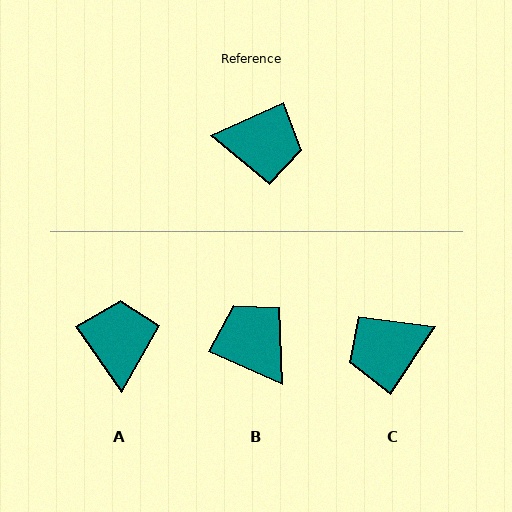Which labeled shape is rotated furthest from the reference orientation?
C, about 148 degrees away.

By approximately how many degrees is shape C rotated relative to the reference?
Approximately 148 degrees clockwise.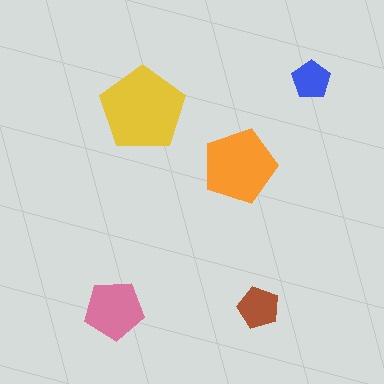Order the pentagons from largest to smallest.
the yellow one, the orange one, the pink one, the brown one, the blue one.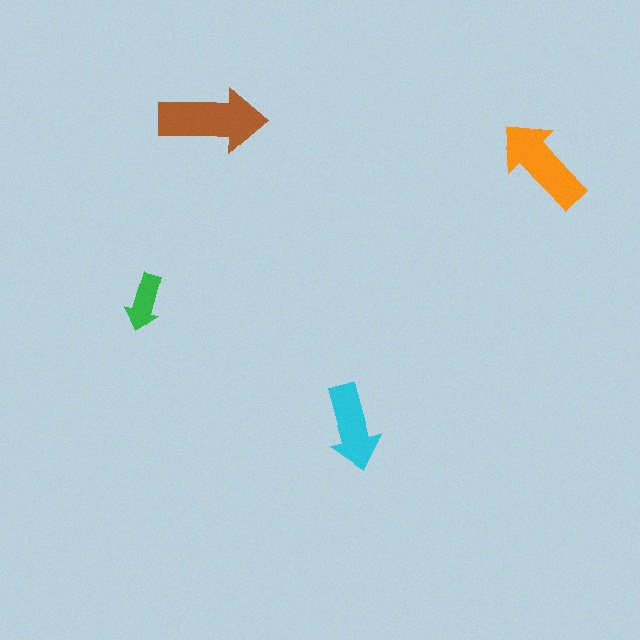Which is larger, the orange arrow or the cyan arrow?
The orange one.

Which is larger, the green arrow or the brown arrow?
The brown one.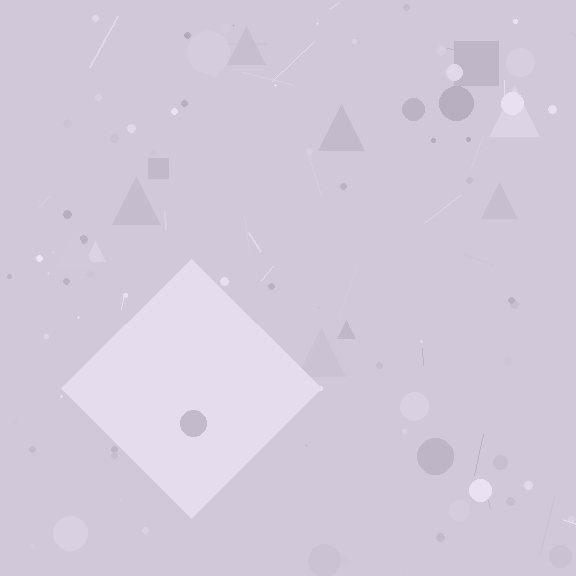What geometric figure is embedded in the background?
A diamond is embedded in the background.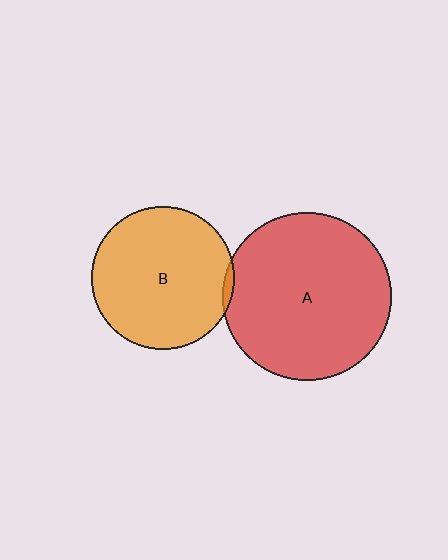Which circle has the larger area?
Circle A (red).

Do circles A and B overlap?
Yes.